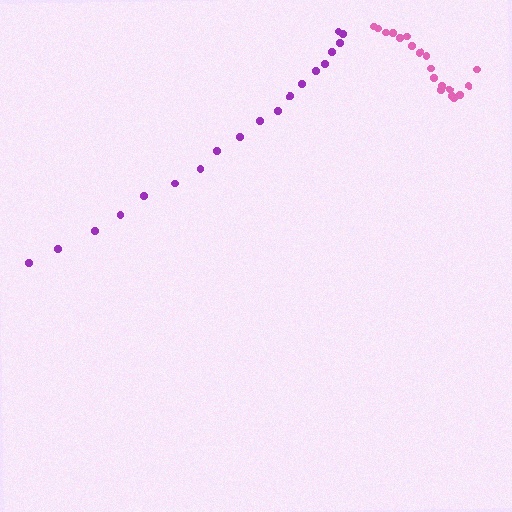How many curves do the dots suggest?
There are 2 distinct paths.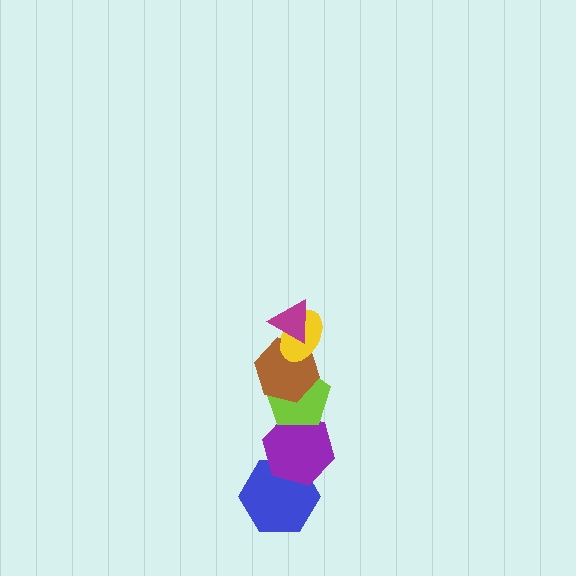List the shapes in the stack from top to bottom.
From top to bottom: the magenta triangle, the yellow ellipse, the brown hexagon, the lime pentagon, the purple hexagon, the blue hexagon.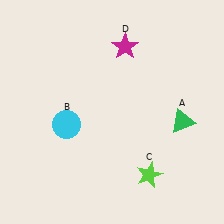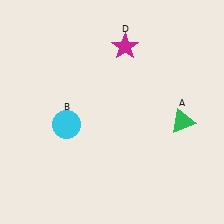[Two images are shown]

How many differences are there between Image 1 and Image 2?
There is 1 difference between the two images.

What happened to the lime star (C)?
The lime star (C) was removed in Image 2. It was in the bottom-right area of Image 1.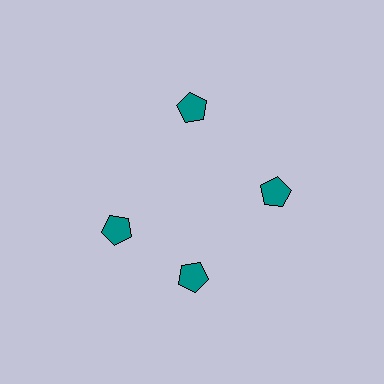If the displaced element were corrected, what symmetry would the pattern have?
It would have 4-fold rotational symmetry — the pattern would map onto itself every 90 degrees.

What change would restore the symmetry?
The symmetry would be restored by rotating it back into even spacing with its neighbors so that all 4 pentagons sit at equal angles and equal distance from the center.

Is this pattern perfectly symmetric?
No. The 4 teal pentagons are arranged in a ring, but one element near the 9 o'clock position is rotated out of alignment along the ring, breaking the 4-fold rotational symmetry.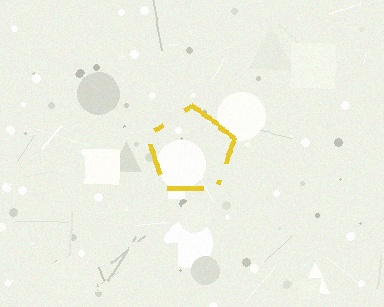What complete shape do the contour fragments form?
The contour fragments form a pentagon.